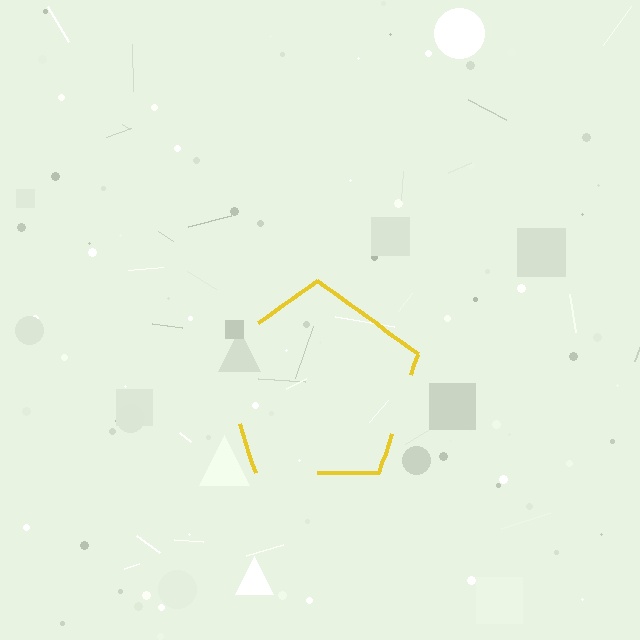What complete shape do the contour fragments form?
The contour fragments form a pentagon.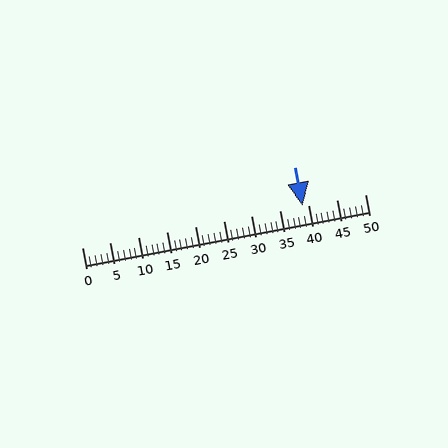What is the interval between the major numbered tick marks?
The major tick marks are spaced 5 units apart.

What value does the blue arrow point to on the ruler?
The blue arrow points to approximately 39.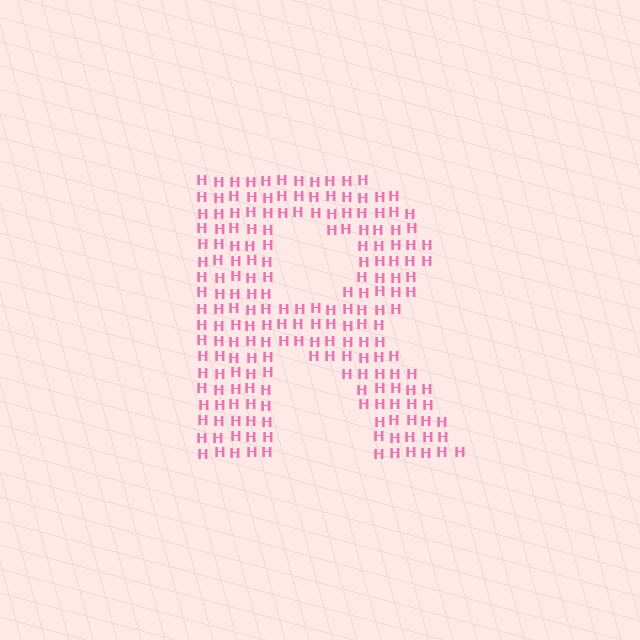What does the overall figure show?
The overall figure shows the letter R.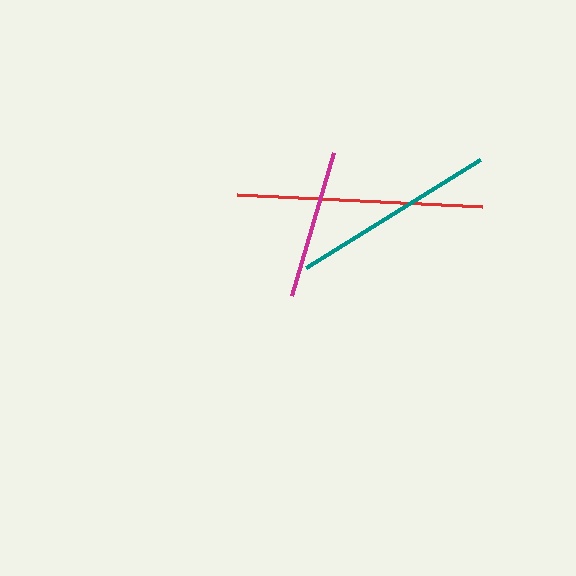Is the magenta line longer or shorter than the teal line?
The teal line is longer than the magenta line.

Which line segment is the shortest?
The magenta line is the shortest at approximately 148 pixels.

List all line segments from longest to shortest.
From longest to shortest: red, teal, magenta.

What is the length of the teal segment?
The teal segment is approximately 205 pixels long.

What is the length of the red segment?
The red segment is approximately 246 pixels long.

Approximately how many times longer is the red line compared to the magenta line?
The red line is approximately 1.7 times the length of the magenta line.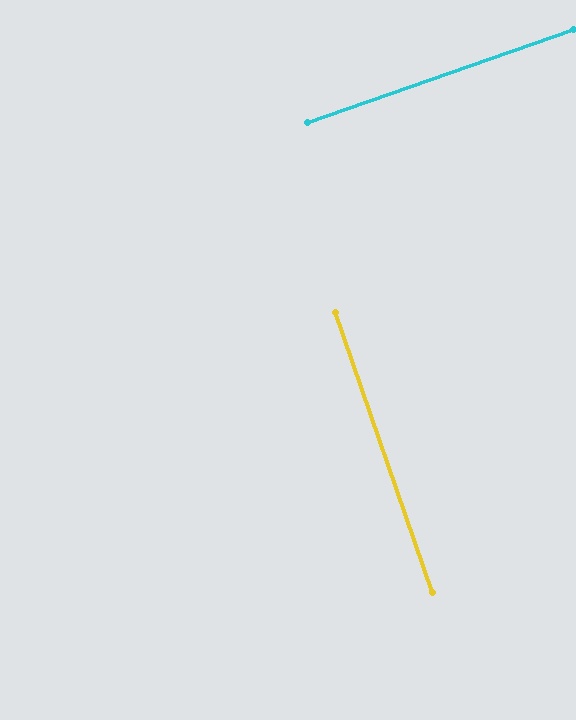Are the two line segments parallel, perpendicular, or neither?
Perpendicular — they meet at approximately 90°.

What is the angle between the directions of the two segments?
Approximately 90 degrees.